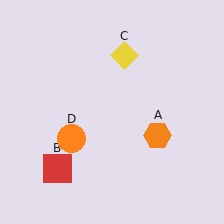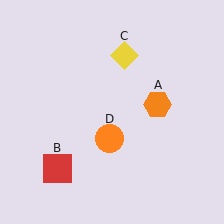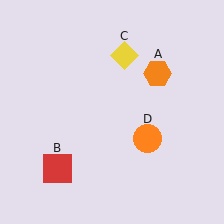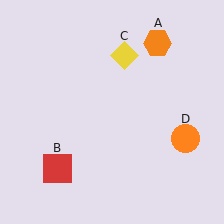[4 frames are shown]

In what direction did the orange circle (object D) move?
The orange circle (object D) moved right.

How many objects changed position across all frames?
2 objects changed position: orange hexagon (object A), orange circle (object D).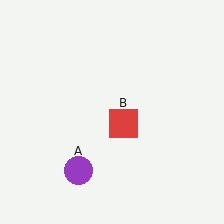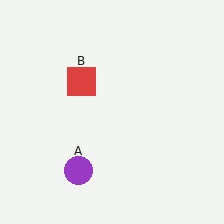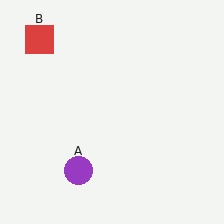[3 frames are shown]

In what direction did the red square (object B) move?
The red square (object B) moved up and to the left.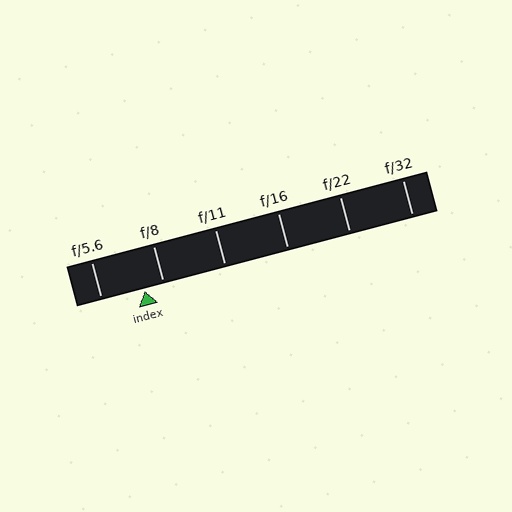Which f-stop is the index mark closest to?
The index mark is closest to f/8.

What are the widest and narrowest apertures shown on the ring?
The widest aperture shown is f/5.6 and the narrowest is f/32.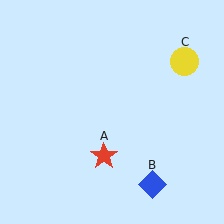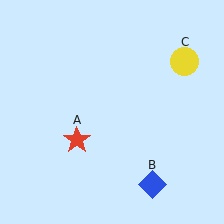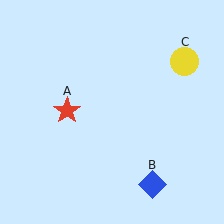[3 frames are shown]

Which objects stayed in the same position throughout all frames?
Blue diamond (object B) and yellow circle (object C) remained stationary.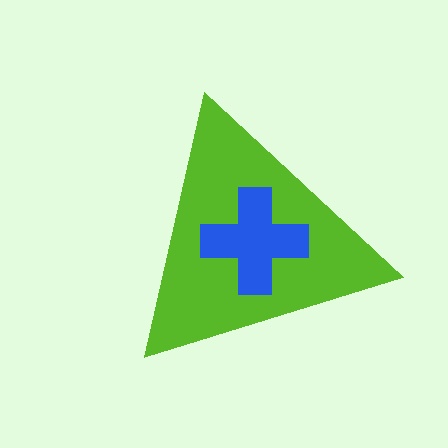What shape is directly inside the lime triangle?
The blue cross.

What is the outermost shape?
The lime triangle.